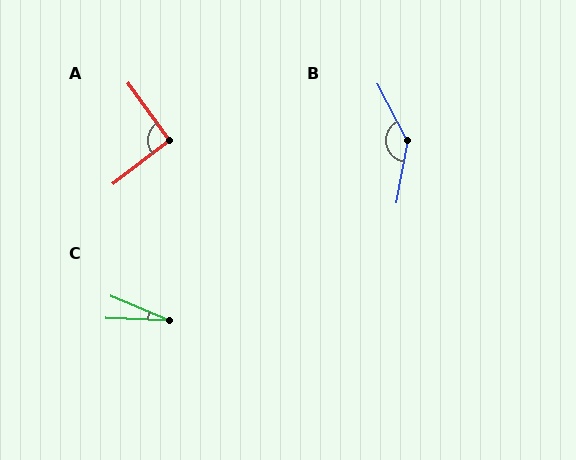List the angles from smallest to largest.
C (21°), A (92°), B (142°).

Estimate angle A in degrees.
Approximately 92 degrees.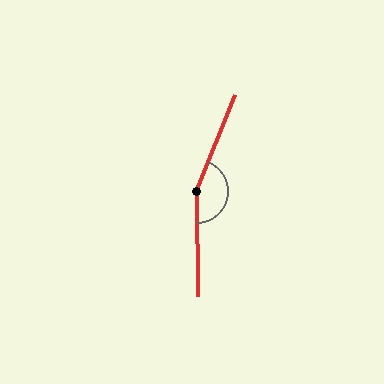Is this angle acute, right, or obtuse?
It is obtuse.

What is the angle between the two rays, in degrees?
Approximately 158 degrees.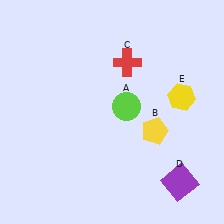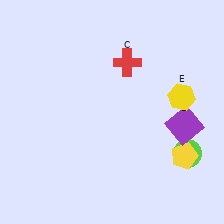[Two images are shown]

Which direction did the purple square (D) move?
The purple square (D) moved up.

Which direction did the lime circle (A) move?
The lime circle (A) moved right.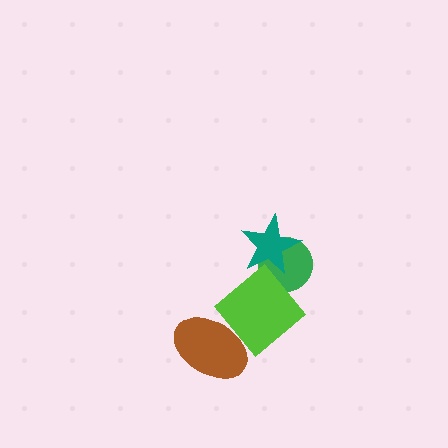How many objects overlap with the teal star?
2 objects overlap with the teal star.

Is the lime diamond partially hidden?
No, no other shape covers it.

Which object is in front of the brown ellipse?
The lime diamond is in front of the brown ellipse.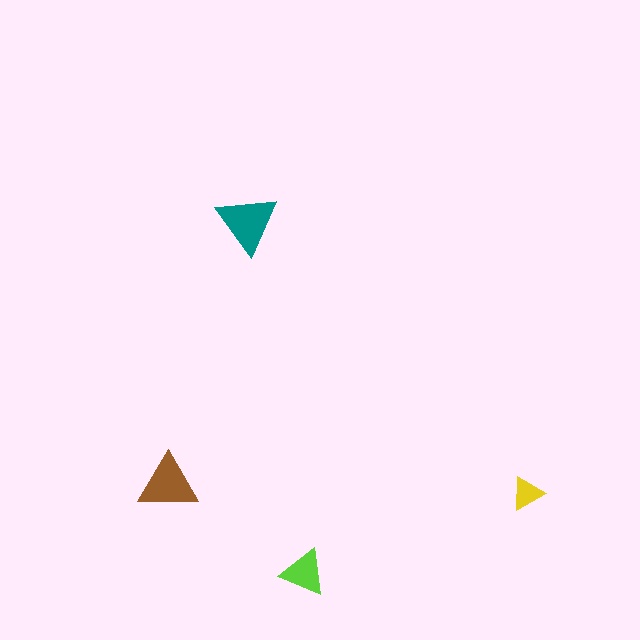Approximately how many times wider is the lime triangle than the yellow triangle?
About 1.5 times wider.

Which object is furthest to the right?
The yellow triangle is rightmost.